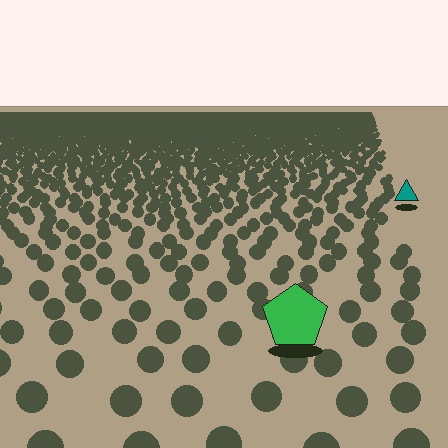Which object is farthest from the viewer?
The teal triangle is farthest from the viewer. It appears smaller and the ground texture around it is denser.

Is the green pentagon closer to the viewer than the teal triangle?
Yes. The green pentagon is closer — you can tell from the texture gradient: the ground texture is coarser near it.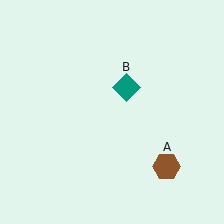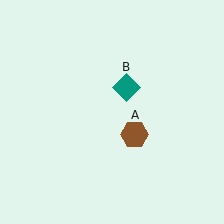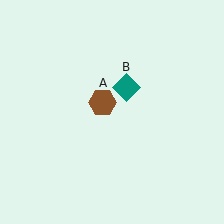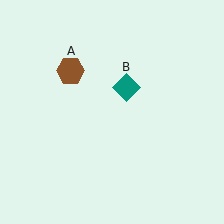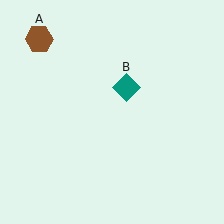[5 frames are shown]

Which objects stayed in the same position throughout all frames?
Teal diamond (object B) remained stationary.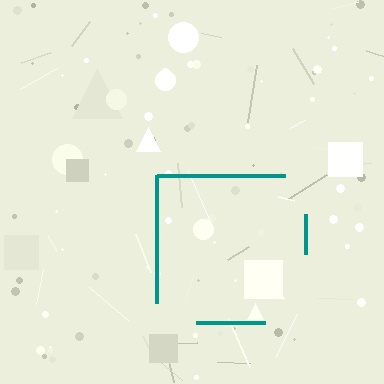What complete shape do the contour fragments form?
The contour fragments form a square.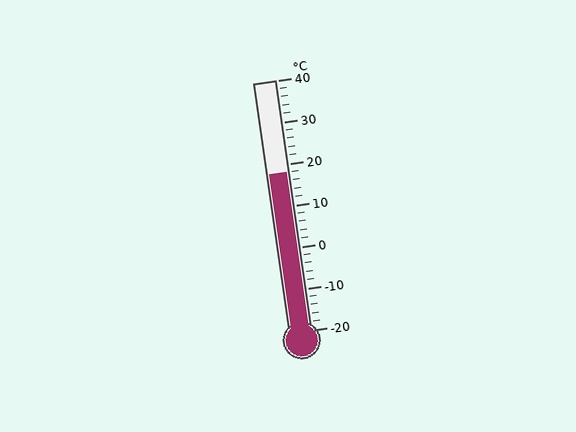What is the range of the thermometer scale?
The thermometer scale ranges from -20°C to 40°C.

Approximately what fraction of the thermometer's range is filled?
The thermometer is filled to approximately 65% of its range.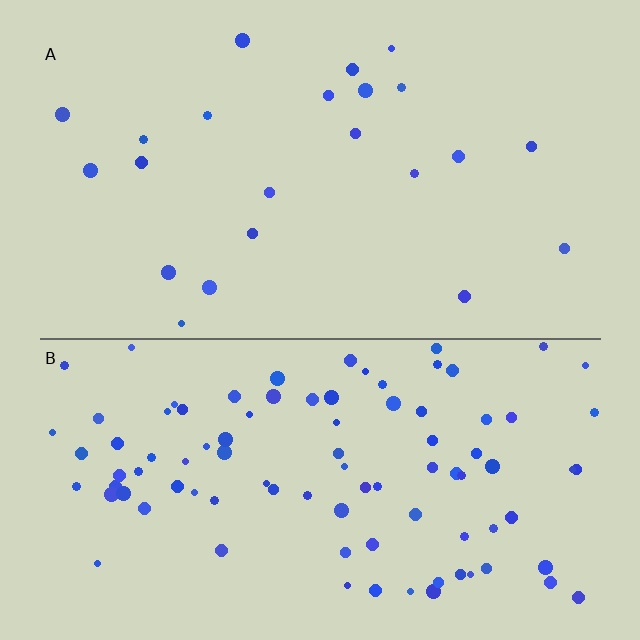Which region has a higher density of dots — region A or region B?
B (the bottom).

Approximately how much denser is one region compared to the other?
Approximately 4.2× — region B over region A.